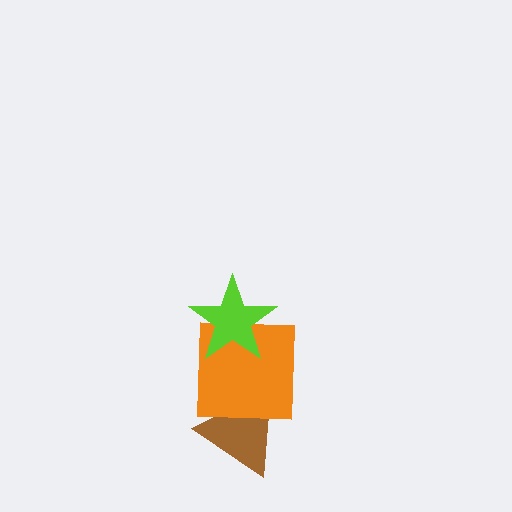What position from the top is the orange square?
The orange square is 2nd from the top.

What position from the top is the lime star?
The lime star is 1st from the top.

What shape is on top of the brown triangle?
The orange square is on top of the brown triangle.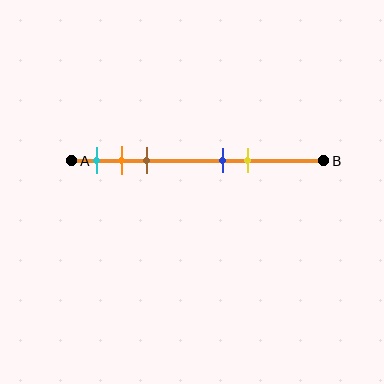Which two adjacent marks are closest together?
The orange and brown marks are the closest adjacent pair.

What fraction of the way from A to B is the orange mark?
The orange mark is approximately 20% (0.2) of the way from A to B.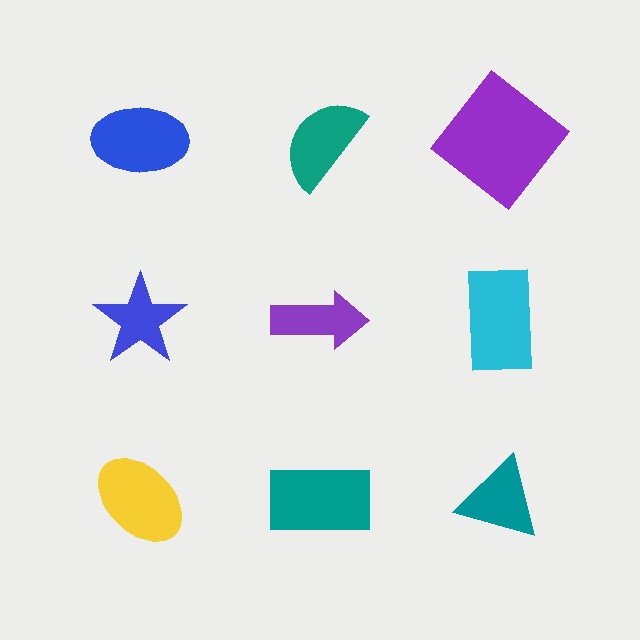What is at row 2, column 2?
A purple arrow.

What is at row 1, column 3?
A purple diamond.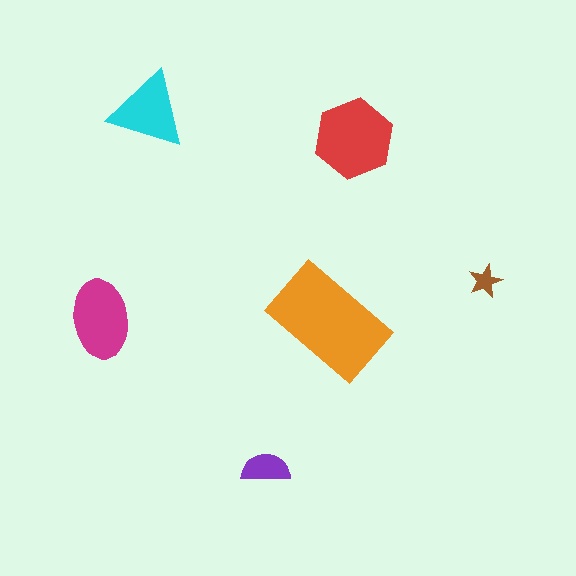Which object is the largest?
The orange rectangle.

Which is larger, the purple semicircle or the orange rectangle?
The orange rectangle.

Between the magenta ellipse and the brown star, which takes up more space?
The magenta ellipse.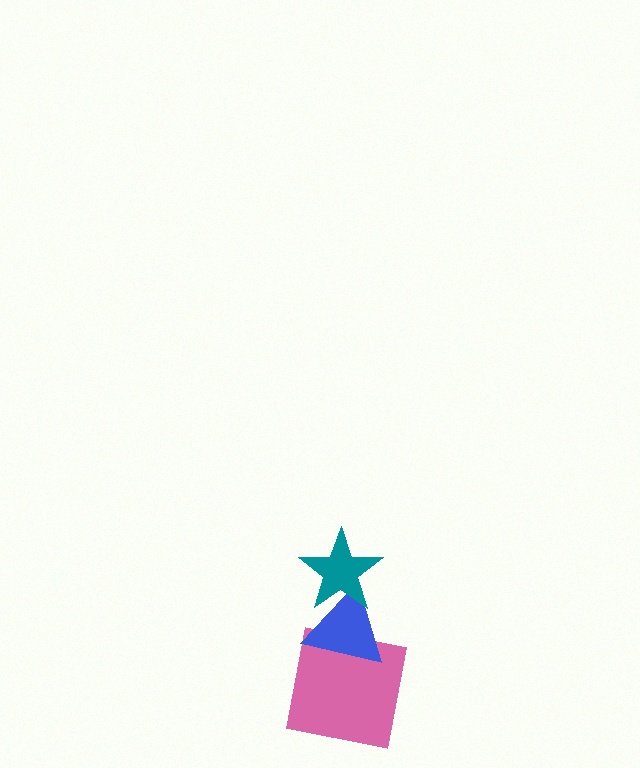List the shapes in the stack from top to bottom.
From top to bottom: the teal star, the blue triangle, the pink square.